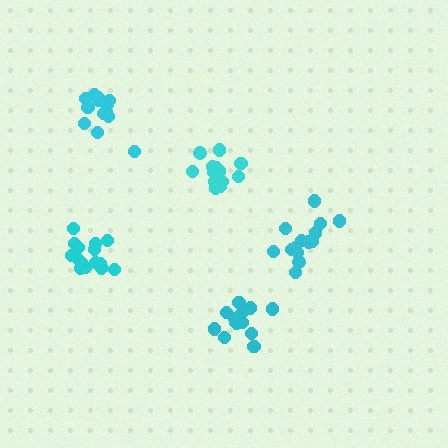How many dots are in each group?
Group 1: 13 dots, Group 2: 16 dots, Group 3: 15 dots, Group 4: 13 dots, Group 5: 14 dots (71 total).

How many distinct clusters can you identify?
There are 5 distinct clusters.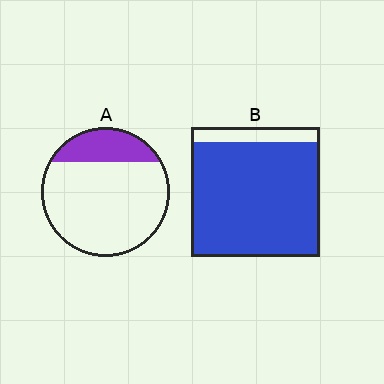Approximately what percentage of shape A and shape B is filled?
A is approximately 20% and B is approximately 90%.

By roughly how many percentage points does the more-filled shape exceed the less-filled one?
By roughly 65 percentage points (B over A).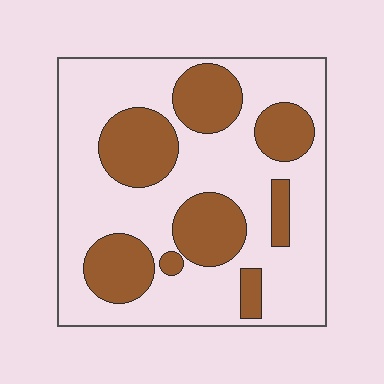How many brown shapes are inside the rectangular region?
8.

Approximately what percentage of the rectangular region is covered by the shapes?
Approximately 30%.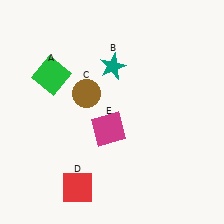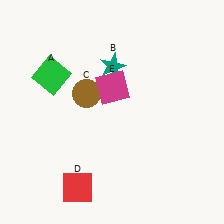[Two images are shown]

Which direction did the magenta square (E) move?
The magenta square (E) moved up.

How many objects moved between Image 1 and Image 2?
1 object moved between the two images.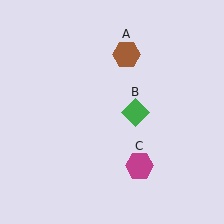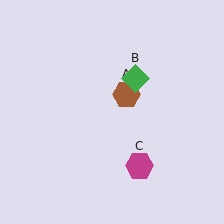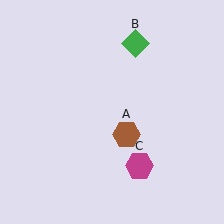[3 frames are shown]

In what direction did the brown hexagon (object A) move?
The brown hexagon (object A) moved down.